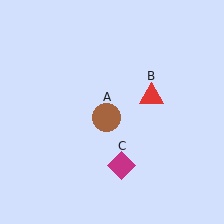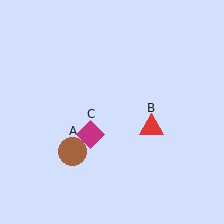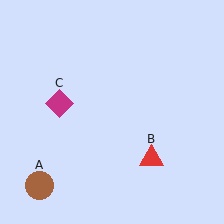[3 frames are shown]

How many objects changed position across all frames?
3 objects changed position: brown circle (object A), red triangle (object B), magenta diamond (object C).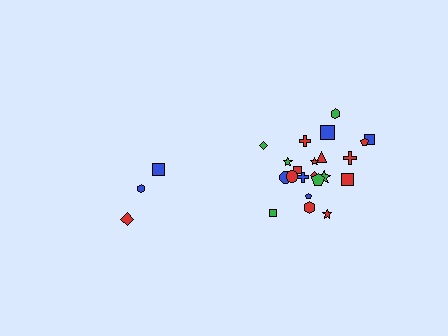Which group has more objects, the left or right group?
The right group.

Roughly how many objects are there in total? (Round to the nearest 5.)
Roughly 25 objects in total.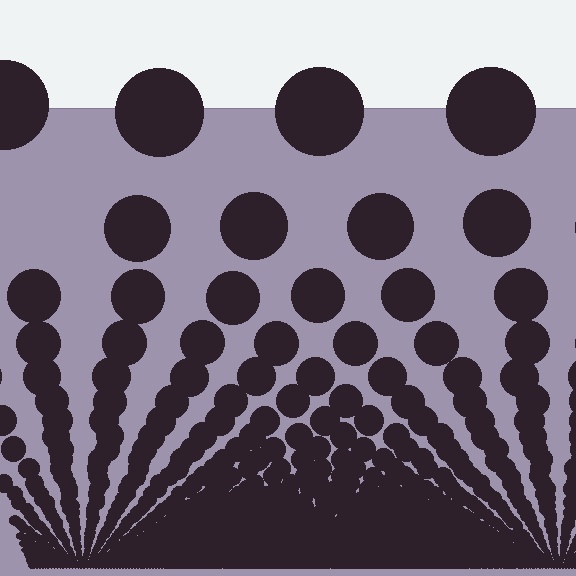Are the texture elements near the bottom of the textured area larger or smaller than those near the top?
Smaller. The gradient is inverted — elements near the bottom are smaller and denser.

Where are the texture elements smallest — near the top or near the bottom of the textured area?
Near the bottom.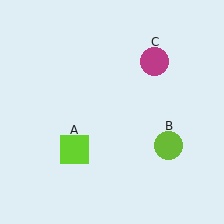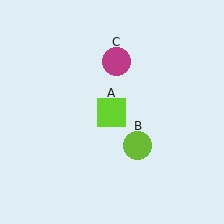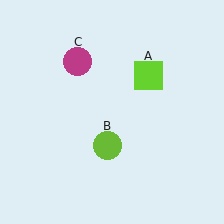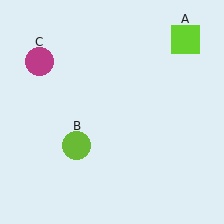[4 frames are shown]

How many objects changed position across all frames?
3 objects changed position: lime square (object A), lime circle (object B), magenta circle (object C).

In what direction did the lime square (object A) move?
The lime square (object A) moved up and to the right.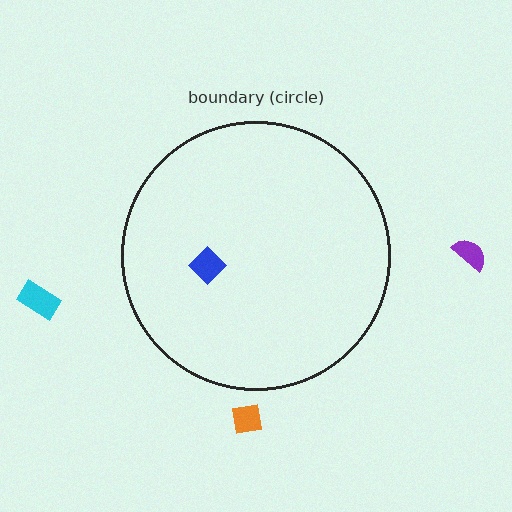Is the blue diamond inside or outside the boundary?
Inside.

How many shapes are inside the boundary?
1 inside, 3 outside.